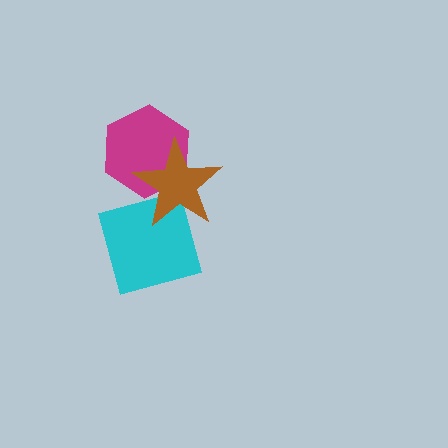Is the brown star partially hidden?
No, no other shape covers it.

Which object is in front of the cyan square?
The brown star is in front of the cyan square.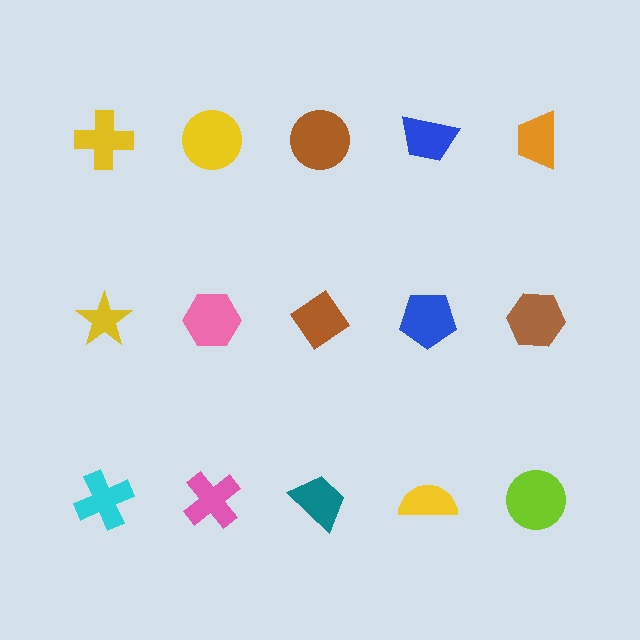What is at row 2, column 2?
A pink hexagon.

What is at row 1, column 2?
A yellow circle.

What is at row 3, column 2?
A pink cross.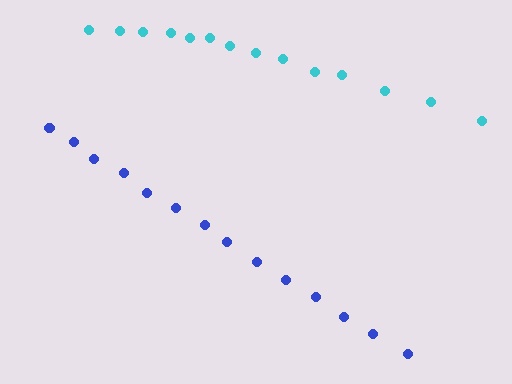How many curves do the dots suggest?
There are 2 distinct paths.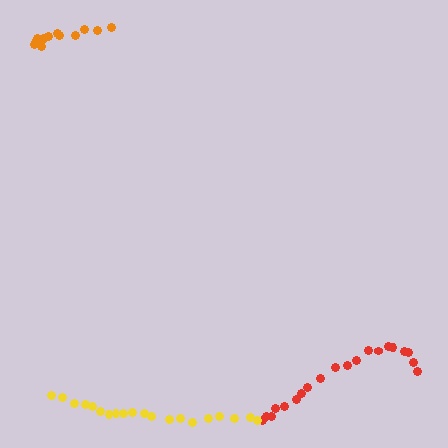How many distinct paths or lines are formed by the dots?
There are 3 distinct paths.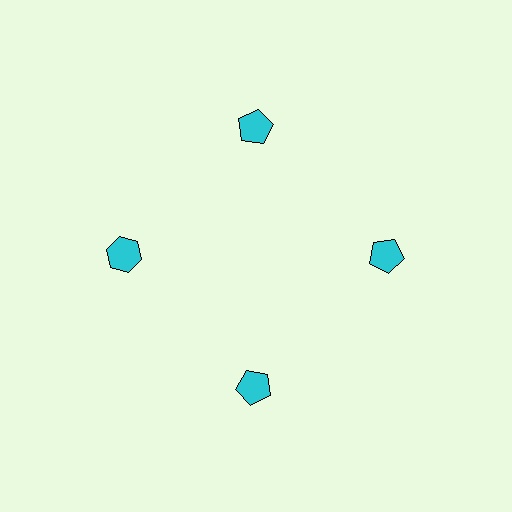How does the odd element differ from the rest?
It has a different shape: hexagon instead of pentagon.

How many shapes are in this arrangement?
There are 4 shapes arranged in a ring pattern.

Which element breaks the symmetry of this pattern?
The cyan hexagon at roughly the 9 o'clock position breaks the symmetry. All other shapes are cyan pentagons.